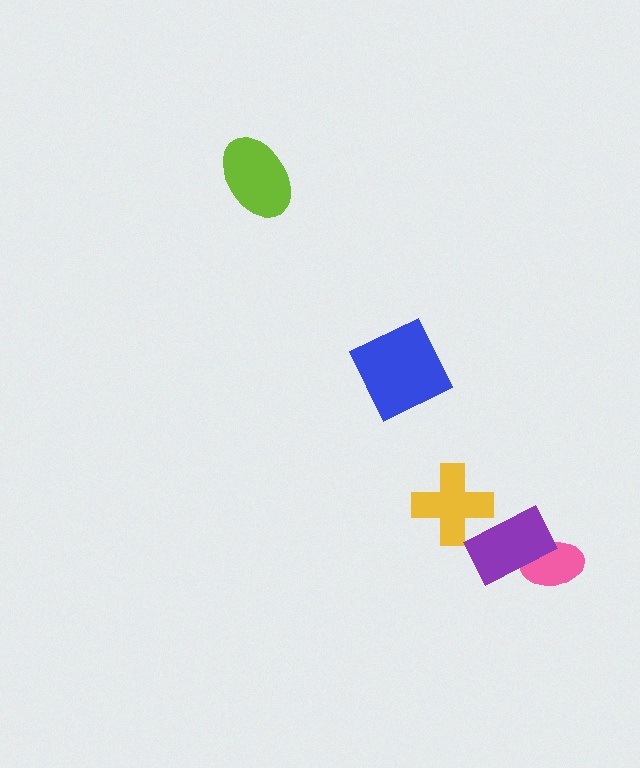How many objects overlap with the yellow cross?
1 object overlaps with the yellow cross.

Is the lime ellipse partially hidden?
No, no other shape covers it.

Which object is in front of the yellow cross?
The purple rectangle is in front of the yellow cross.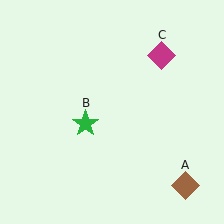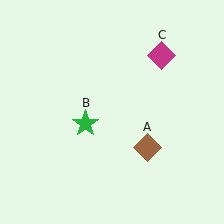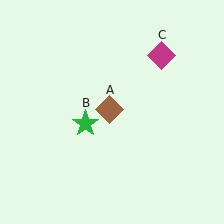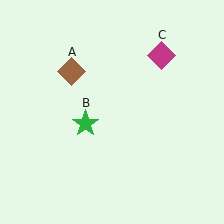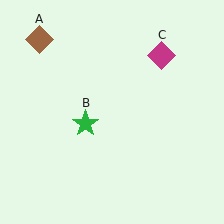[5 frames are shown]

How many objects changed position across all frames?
1 object changed position: brown diamond (object A).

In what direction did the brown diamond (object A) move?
The brown diamond (object A) moved up and to the left.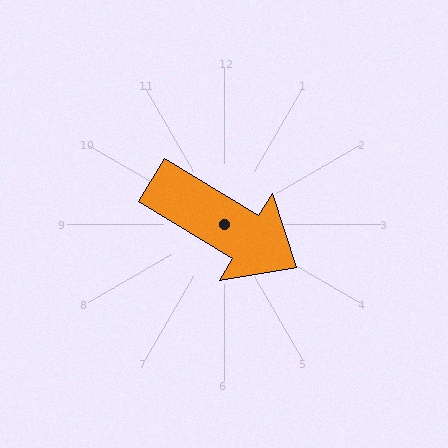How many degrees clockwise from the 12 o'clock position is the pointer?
Approximately 121 degrees.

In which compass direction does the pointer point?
Southeast.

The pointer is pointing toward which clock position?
Roughly 4 o'clock.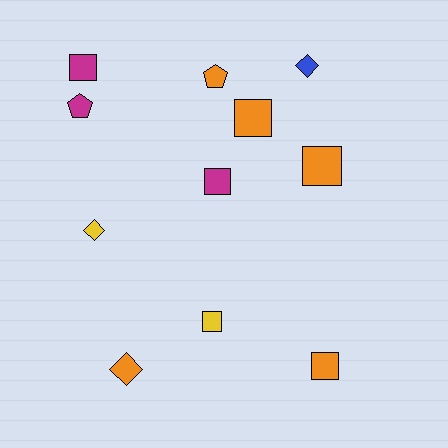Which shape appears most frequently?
Square, with 6 objects.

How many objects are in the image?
There are 11 objects.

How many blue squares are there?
There are no blue squares.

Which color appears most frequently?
Orange, with 5 objects.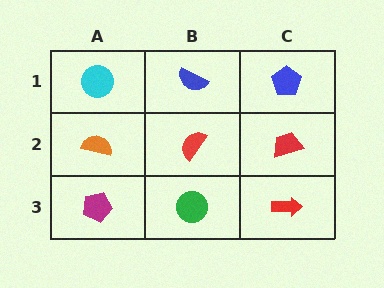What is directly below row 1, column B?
A red semicircle.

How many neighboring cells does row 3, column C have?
2.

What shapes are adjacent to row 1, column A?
An orange semicircle (row 2, column A), a blue semicircle (row 1, column B).